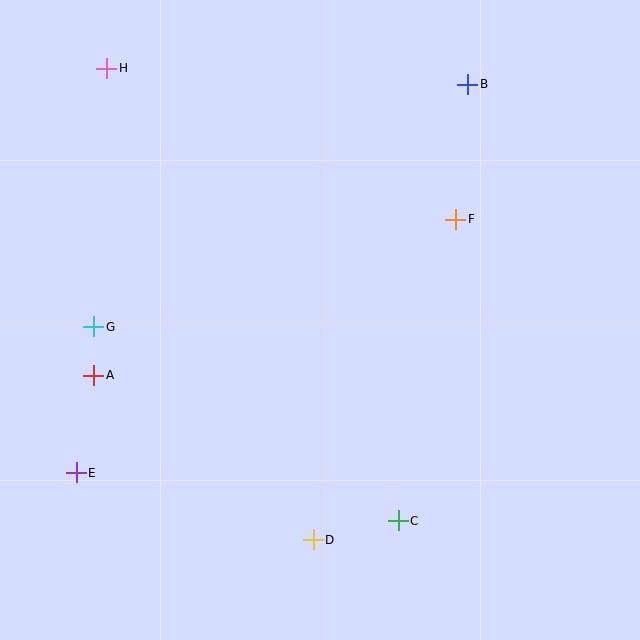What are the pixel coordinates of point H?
Point H is at (107, 68).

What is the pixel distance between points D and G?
The distance between D and G is 305 pixels.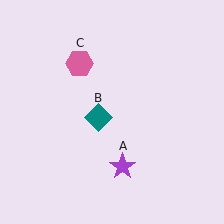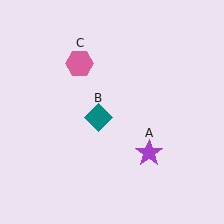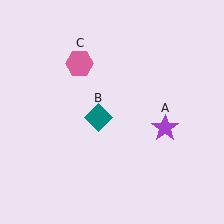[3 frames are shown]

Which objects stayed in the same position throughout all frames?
Teal diamond (object B) and pink hexagon (object C) remained stationary.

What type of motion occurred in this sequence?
The purple star (object A) rotated counterclockwise around the center of the scene.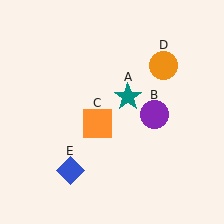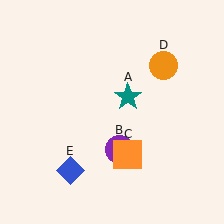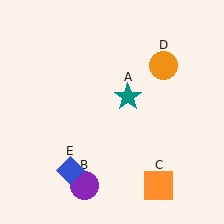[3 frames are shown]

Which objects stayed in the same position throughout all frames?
Teal star (object A) and orange circle (object D) and blue diamond (object E) remained stationary.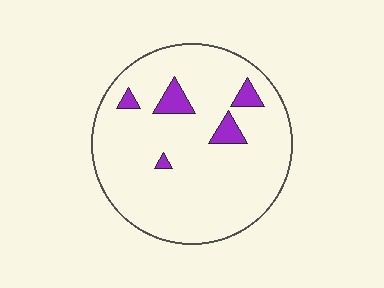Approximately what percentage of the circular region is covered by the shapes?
Approximately 10%.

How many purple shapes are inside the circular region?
5.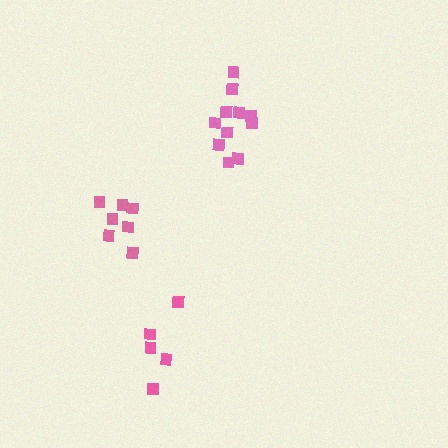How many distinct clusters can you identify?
There are 3 distinct clusters.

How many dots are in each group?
Group 1: 7 dots, Group 2: 5 dots, Group 3: 11 dots (23 total).